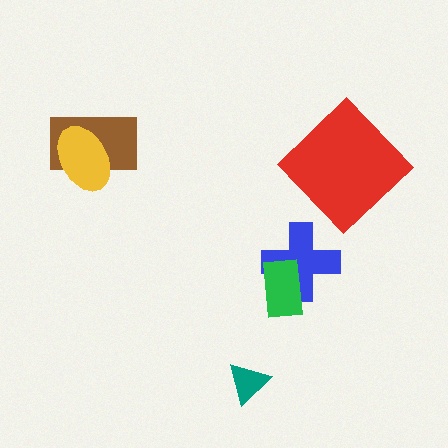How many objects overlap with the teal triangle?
0 objects overlap with the teal triangle.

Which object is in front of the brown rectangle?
The yellow ellipse is in front of the brown rectangle.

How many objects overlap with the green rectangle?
1 object overlaps with the green rectangle.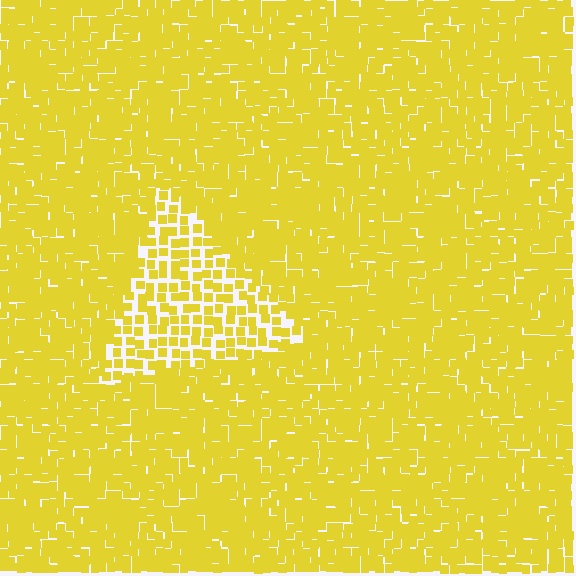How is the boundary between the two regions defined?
The boundary is defined by a change in element density (approximately 1.9x ratio). All elements are the same color, size, and shape.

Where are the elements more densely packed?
The elements are more densely packed outside the triangle boundary.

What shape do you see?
I see a triangle.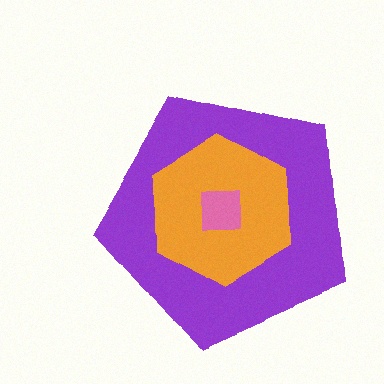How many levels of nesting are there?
3.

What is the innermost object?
The pink square.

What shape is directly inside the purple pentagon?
The orange hexagon.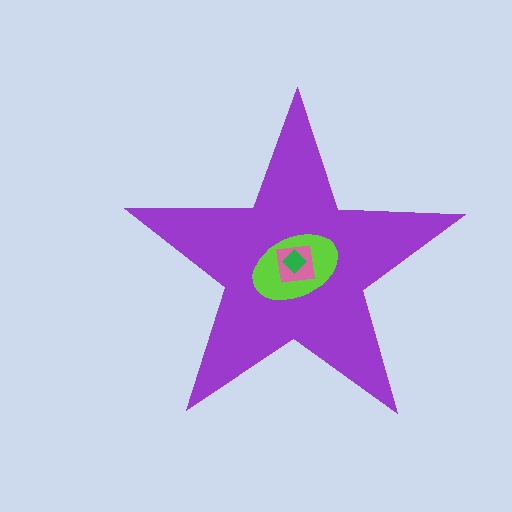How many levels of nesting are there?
4.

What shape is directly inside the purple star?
The lime ellipse.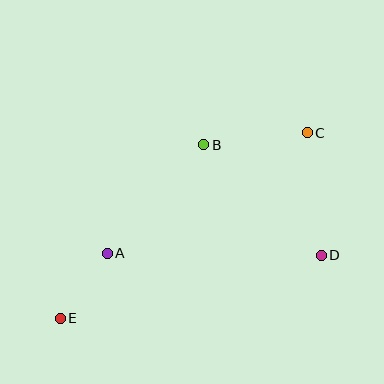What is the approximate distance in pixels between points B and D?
The distance between B and D is approximately 161 pixels.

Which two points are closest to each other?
Points A and E are closest to each other.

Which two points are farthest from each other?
Points C and E are farthest from each other.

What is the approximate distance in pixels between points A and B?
The distance between A and B is approximately 145 pixels.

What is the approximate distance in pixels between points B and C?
The distance between B and C is approximately 104 pixels.